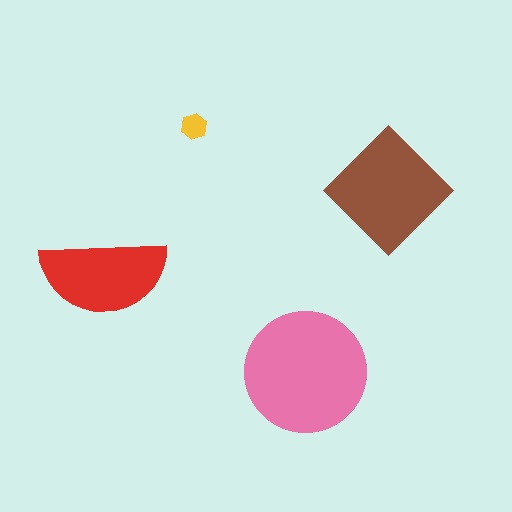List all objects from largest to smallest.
The pink circle, the brown diamond, the red semicircle, the yellow hexagon.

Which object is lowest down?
The pink circle is bottommost.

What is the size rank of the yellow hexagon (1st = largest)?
4th.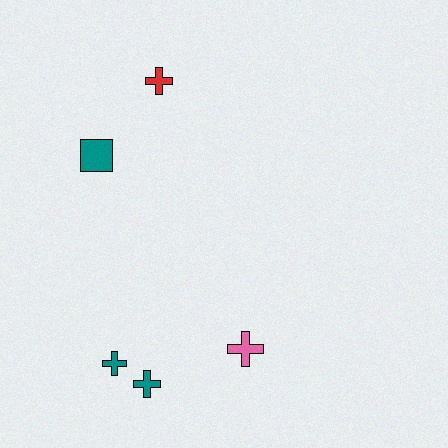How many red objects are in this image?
There is 1 red object.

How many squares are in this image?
There is 1 square.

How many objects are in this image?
There are 5 objects.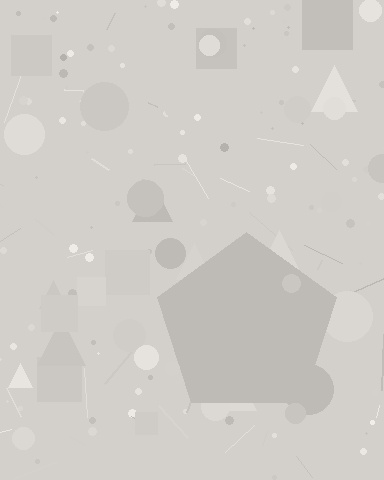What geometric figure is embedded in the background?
A pentagon is embedded in the background.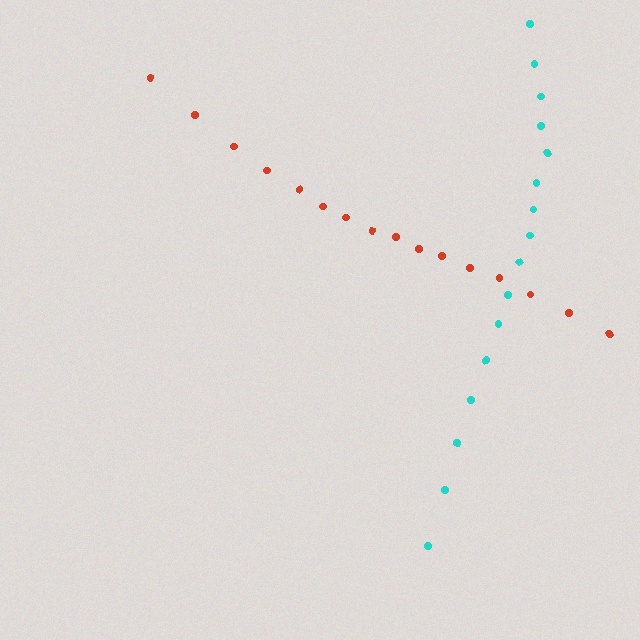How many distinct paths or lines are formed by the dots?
There are 2 distinct paths.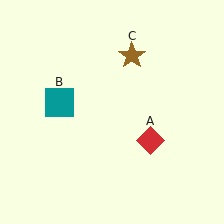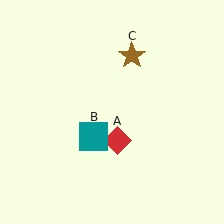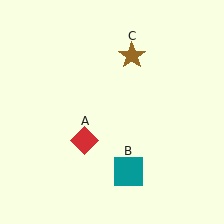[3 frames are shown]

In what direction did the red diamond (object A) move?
The red diamond (object A) moved left.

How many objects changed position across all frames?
2 objects changed position: red diamond (object A), teal square (object B).